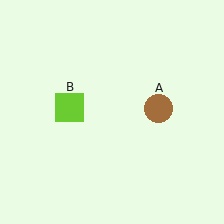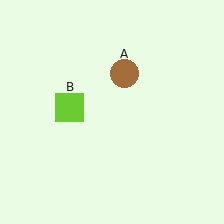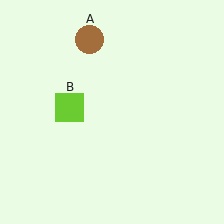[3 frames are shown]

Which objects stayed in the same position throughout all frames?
Lime square (object B) remained stationary.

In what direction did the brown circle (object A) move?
The brown circle (object A) moved up and to the left.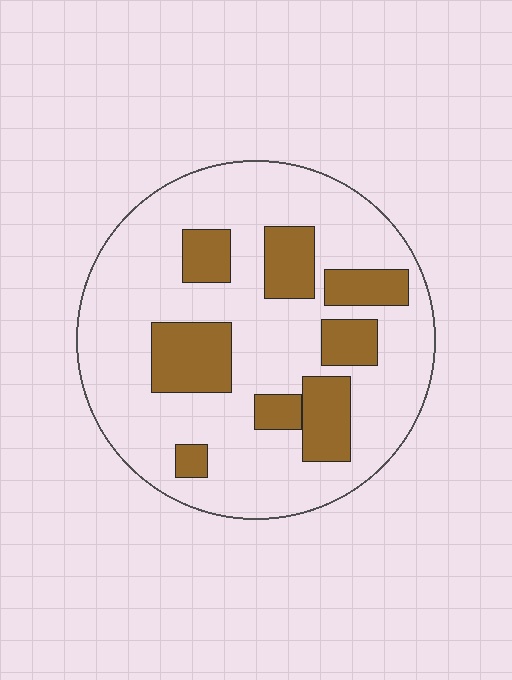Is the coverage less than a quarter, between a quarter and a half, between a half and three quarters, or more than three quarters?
Less than a quarter.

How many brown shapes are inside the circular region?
8.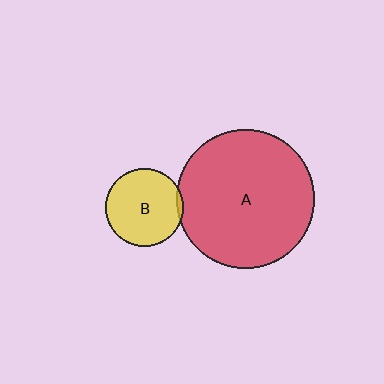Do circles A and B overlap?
Yes.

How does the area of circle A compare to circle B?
Approximately 3.2 times.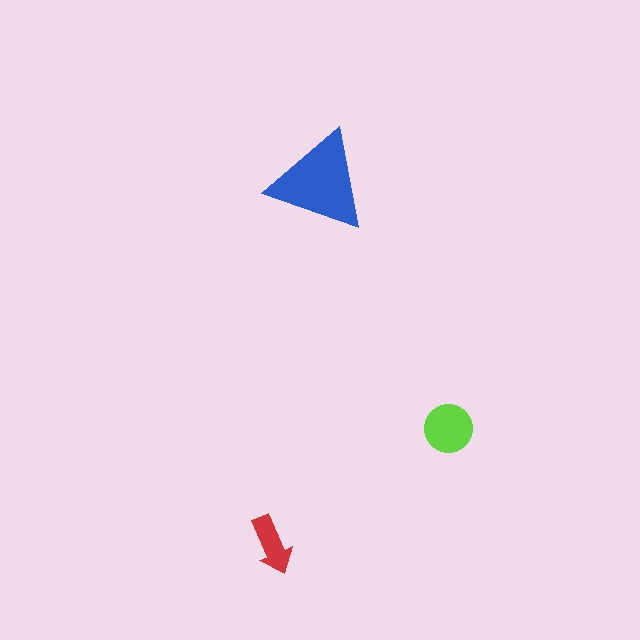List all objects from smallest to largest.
The red arrow, the lime circle, the blue triangle.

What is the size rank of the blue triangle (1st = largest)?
1st.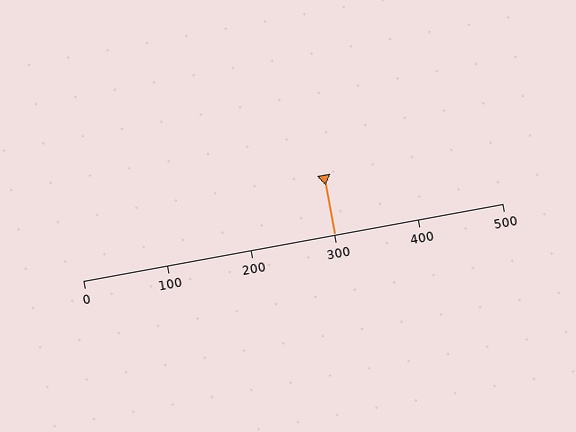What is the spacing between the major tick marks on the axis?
The major ticks are spaced 100 apart.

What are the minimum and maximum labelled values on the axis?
The axis runs from 0 to 500.